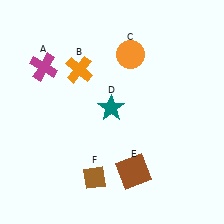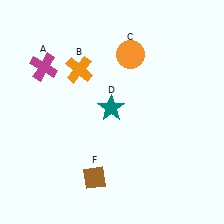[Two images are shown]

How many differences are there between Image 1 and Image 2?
There is 1 difference between the two images.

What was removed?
The brown square (E) was removed in Image 2.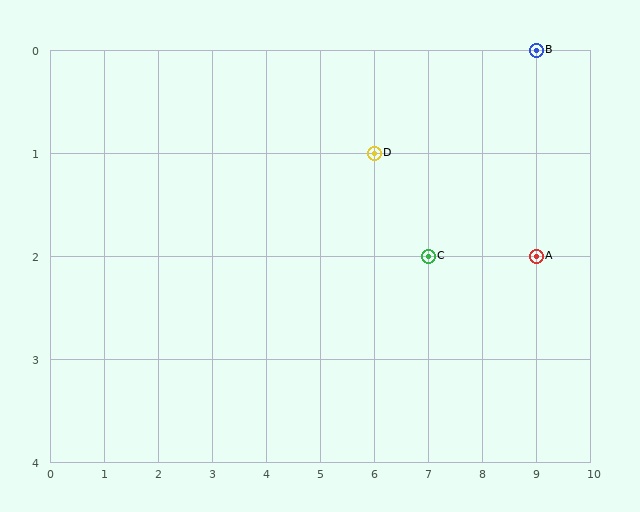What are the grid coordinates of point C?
Point C is at grid coordinates (7, 2).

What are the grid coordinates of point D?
Point D is at grid coordinates (6, 1).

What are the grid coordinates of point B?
Point B is at grid coordinates (9, 0).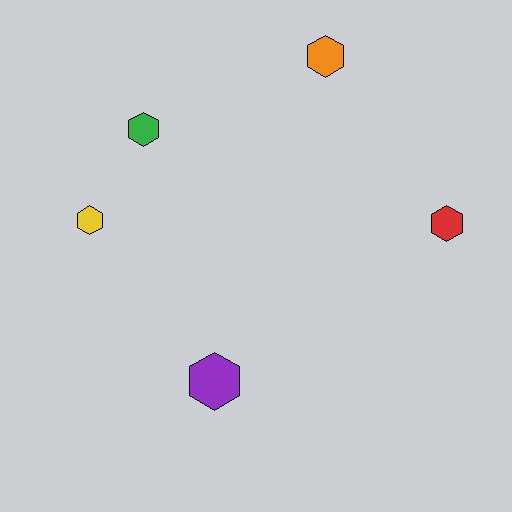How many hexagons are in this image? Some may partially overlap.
There are 5 hexagons.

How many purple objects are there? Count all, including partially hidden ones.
There is 1 purple object.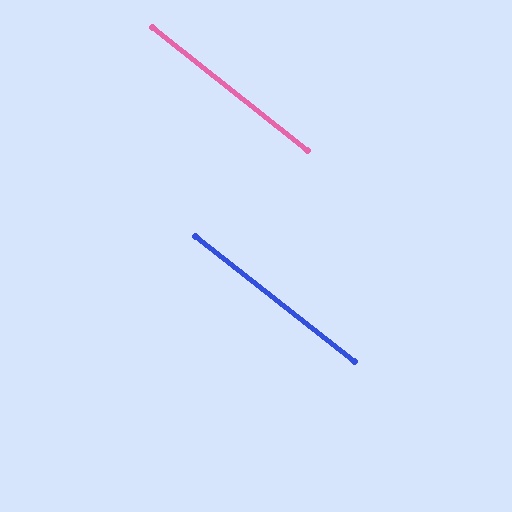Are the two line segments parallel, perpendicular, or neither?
Parallel — their directions differ by only 0.1°.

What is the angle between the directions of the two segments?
Approximately 0 degrees.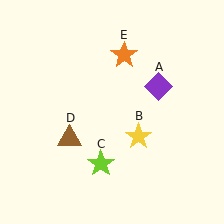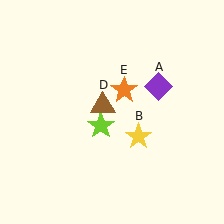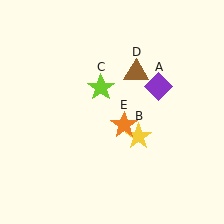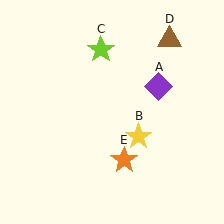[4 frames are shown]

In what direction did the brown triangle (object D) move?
The brown triangle (object D) moved up and to the right.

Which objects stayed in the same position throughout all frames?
Purple diamond (object A) and yellow star (object B) remained stationary.